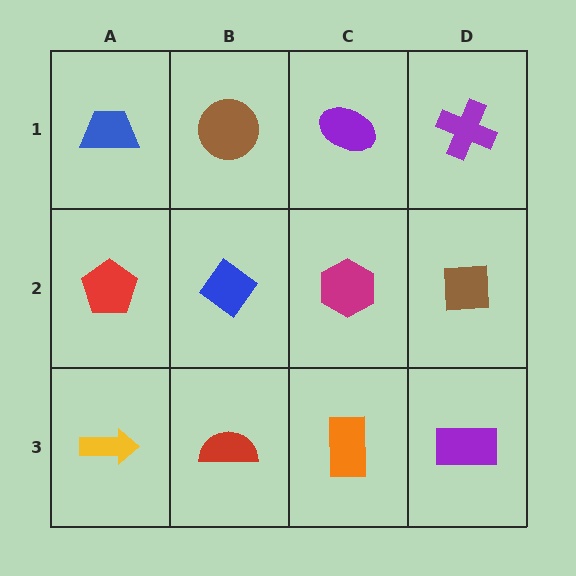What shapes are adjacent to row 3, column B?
A blue diamond (row 2, column B), a yellow arrow (row 3, column A), an orange rectangle (row 3, column C).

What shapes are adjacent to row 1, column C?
A magenta hexagon (row 2, column C), a brown circle (row 1, column B), a purple cross (row 1, column D).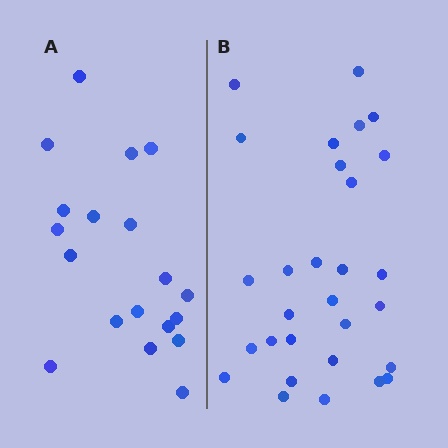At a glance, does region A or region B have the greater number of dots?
Region B (the right region) has more dots.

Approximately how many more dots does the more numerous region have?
Region B has roughly 10 or so more dots than region A.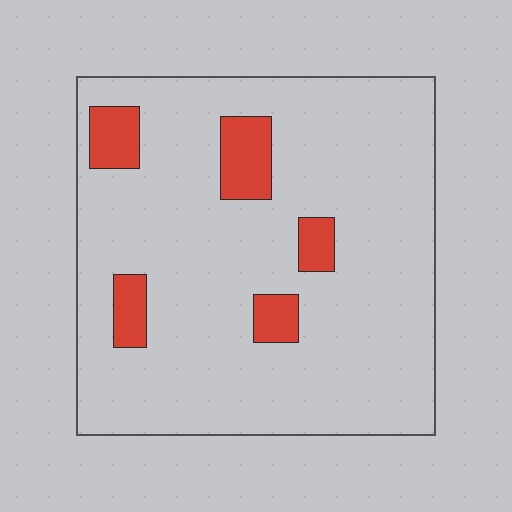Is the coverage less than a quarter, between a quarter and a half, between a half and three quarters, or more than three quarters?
Less than a quarter.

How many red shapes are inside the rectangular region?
5.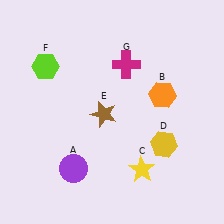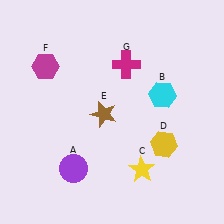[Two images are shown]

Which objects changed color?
B changed from orange to cyan. F changed from lime to magenta.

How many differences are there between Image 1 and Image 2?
There are 2 differences between the two images.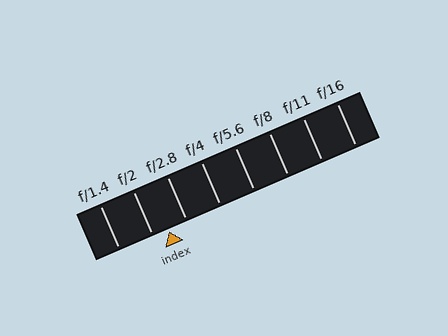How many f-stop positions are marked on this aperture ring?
There are 8 f-stop positions marked.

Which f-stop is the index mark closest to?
The index mark is closest to f/2.